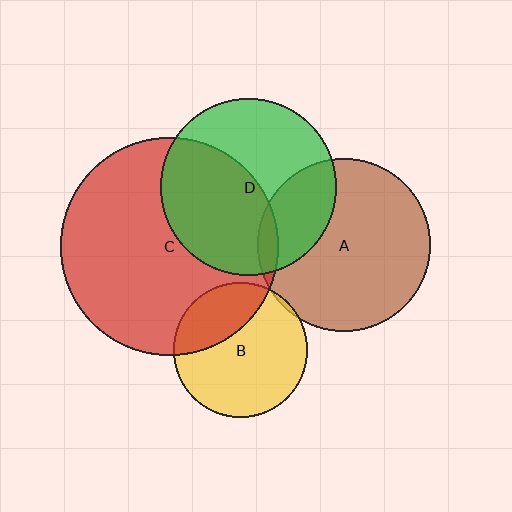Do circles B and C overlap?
Yes.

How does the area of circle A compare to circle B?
Approximately 1.6 times.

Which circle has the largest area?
Circle C (red).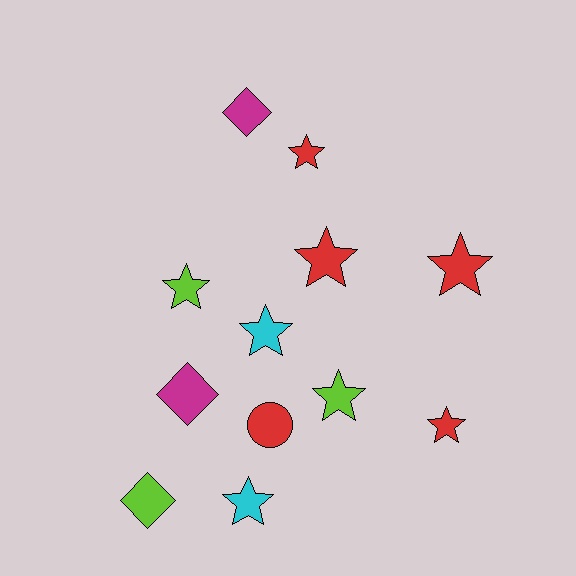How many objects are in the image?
There are 12 objects.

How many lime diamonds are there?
There is 1 lime diamond.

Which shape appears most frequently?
Star, with 8 objects.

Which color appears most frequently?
Red, with 5 objects.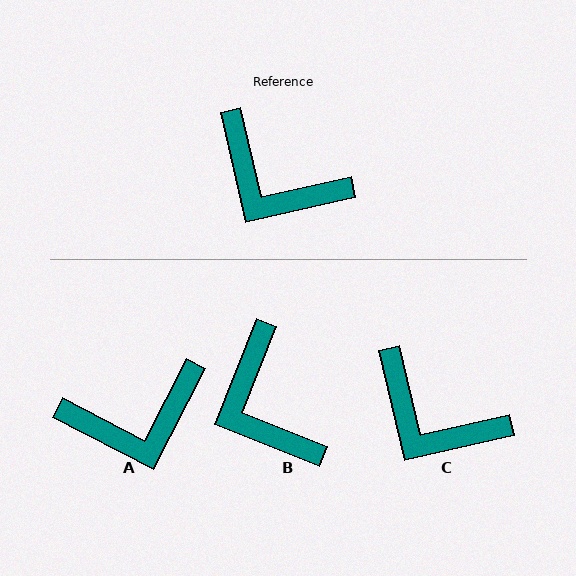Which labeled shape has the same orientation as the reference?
C.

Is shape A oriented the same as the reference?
No, it is off by about 50 degrees.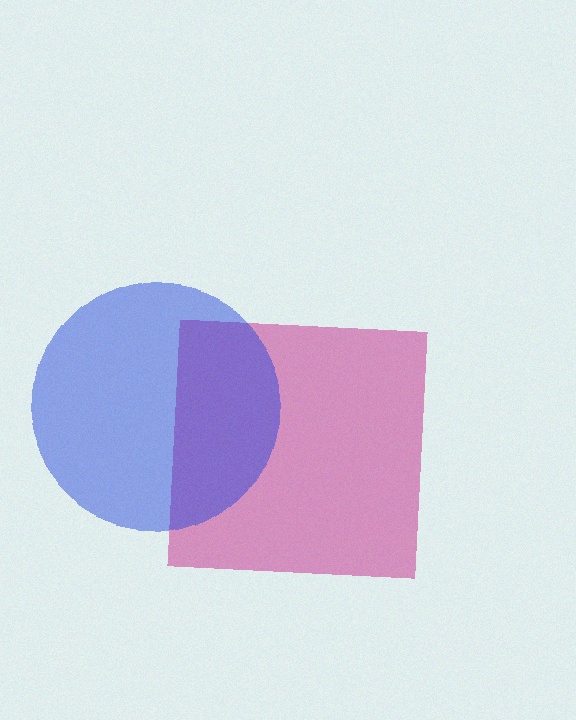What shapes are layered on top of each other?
The layered shapes are: a magenta square, a blue circle.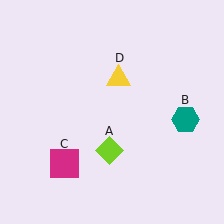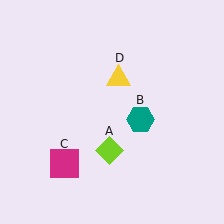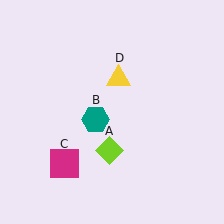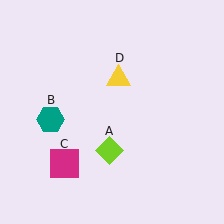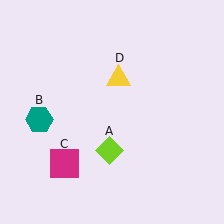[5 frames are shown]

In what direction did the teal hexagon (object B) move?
The teal hexagon (object B) moved left.